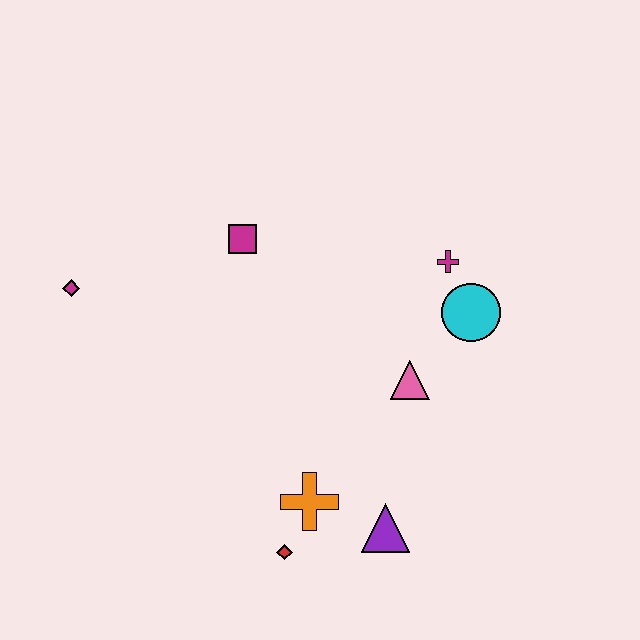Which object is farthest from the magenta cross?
The magenta diamond is farthest from the magenta cross.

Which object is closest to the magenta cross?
The cyan circle is closest to the magenta cross.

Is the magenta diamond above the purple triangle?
Yes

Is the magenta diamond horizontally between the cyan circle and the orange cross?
No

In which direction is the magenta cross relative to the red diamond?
The magenta cross is above the red diamond.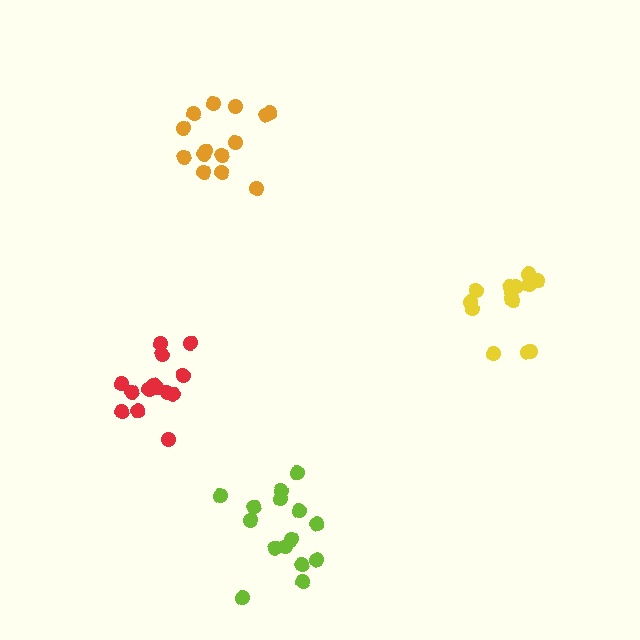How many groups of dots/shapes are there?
There are 4 groups.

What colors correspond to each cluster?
The clusters are colored: red, orange, yellow, lime.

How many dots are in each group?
Group 1: 14 dots, Group 2: 14 dots, Group 3: 14 dots, Group 4: 15 dots (57 total).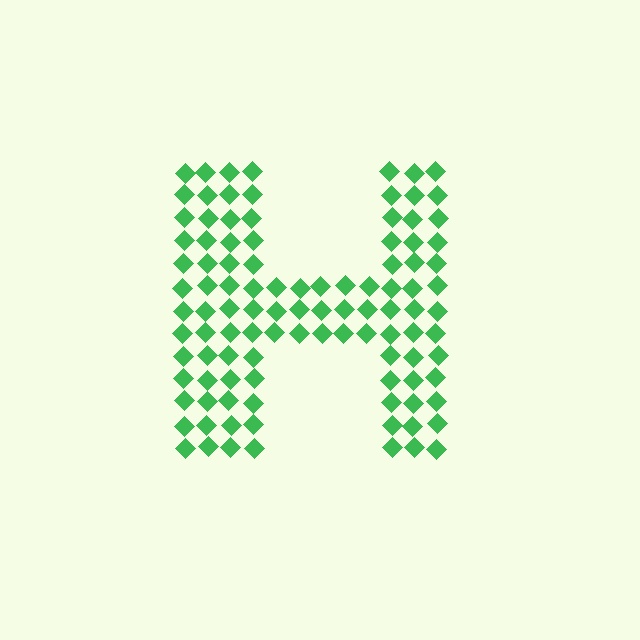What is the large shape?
The large shape is the letter H.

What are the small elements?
The small elements are diamonds.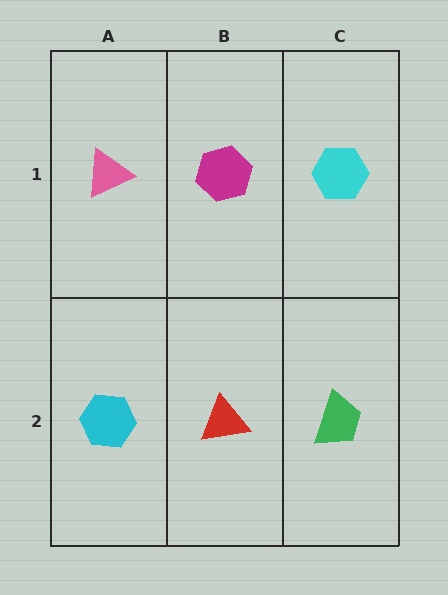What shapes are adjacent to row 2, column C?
A cyan hexagon (row 1, column C), a red triangle (row 2, column B).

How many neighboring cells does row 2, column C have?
2.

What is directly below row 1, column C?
A green trapezoid.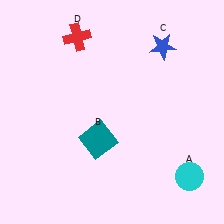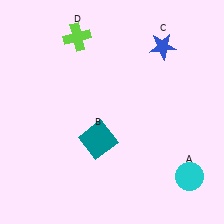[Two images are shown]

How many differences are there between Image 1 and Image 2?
There is 1 difference between the two images.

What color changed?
The cross (D) changed from red in Image 1 to lime in Image 2.